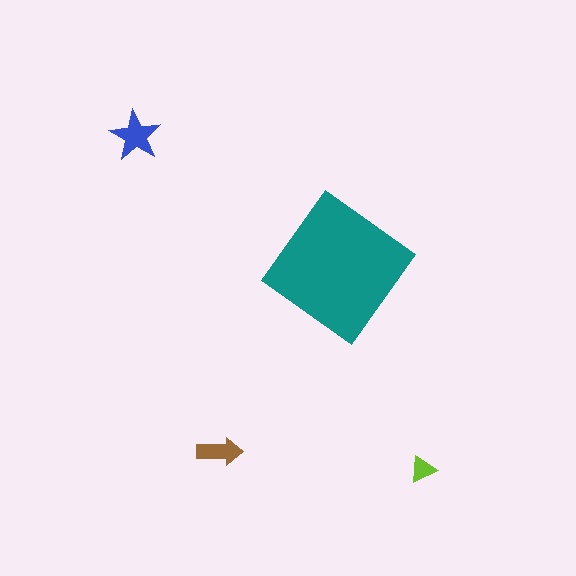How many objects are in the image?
There are 4 objects in the image.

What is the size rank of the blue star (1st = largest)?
2nd.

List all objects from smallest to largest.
The lime triangle, the brown arrow, the blue star, the teal diamond.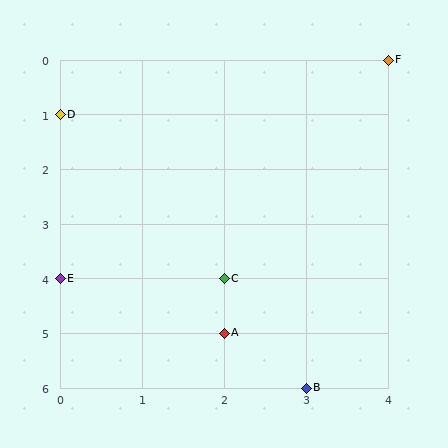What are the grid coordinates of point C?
Point C is at grid coordinates (2, 4).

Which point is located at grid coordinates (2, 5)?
Point A is at (2, 5).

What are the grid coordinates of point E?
Point E is at grid coordinates (0, 4).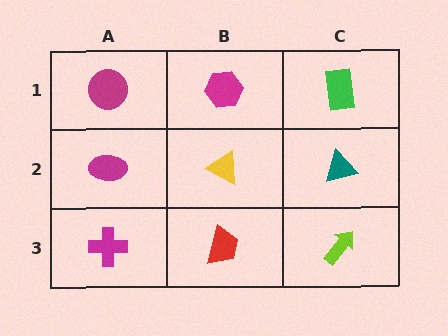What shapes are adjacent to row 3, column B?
A yellow triangle (row 2, column B), a magenta cross (row 3, column A), a lime arrow (row 3, column C).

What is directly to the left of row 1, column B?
A magenta circle.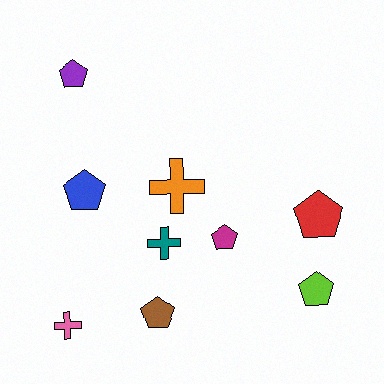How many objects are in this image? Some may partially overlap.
There are 9 objects.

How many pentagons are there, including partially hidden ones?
There are 6 pentagons.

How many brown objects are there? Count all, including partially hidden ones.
There is 1 brown object.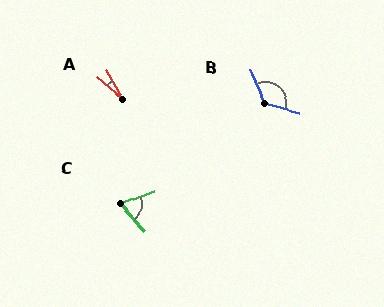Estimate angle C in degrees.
Approximately 67 degrees.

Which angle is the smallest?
A, at approximately 19 degrees.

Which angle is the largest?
B, at approximately 128 degrees.